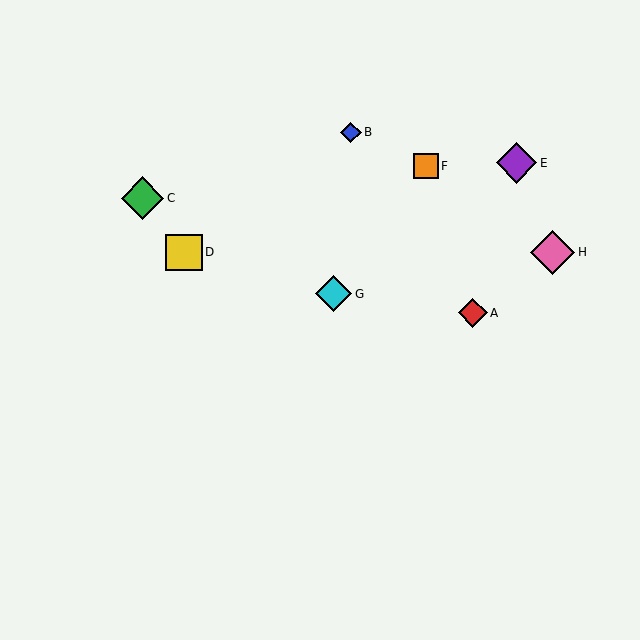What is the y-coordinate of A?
Object A is at y≈313.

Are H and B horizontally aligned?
No, H is at y≈252 and B is at y≈132.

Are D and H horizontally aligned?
Yes, both are at y≈252.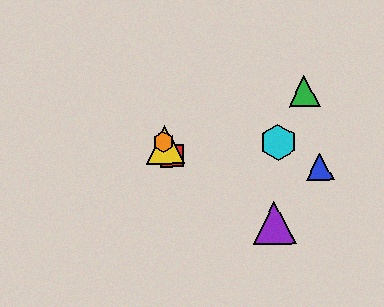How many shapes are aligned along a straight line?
3 shapes (the red square, the yellow triangle, the orange hexagon) are aligned along a straight line.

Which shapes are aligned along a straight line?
The red square, the yellow triangle, the orange hexagon are aligned along a straight line.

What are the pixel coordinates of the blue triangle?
The blue triangle is at (320, 167).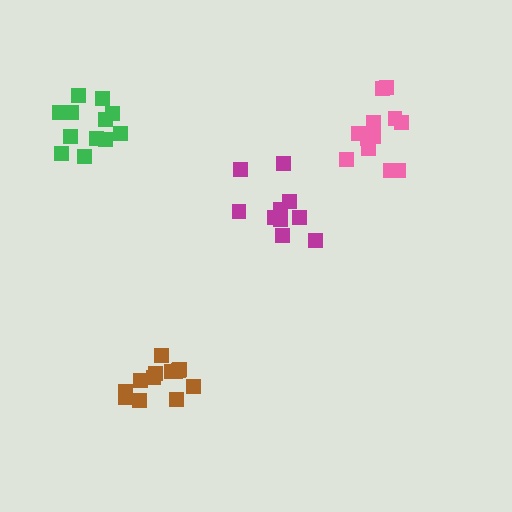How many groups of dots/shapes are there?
There are 4 groups.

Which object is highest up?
The green cluster is topmost.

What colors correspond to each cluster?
The clusters are colored: green, pink, magenta, brown.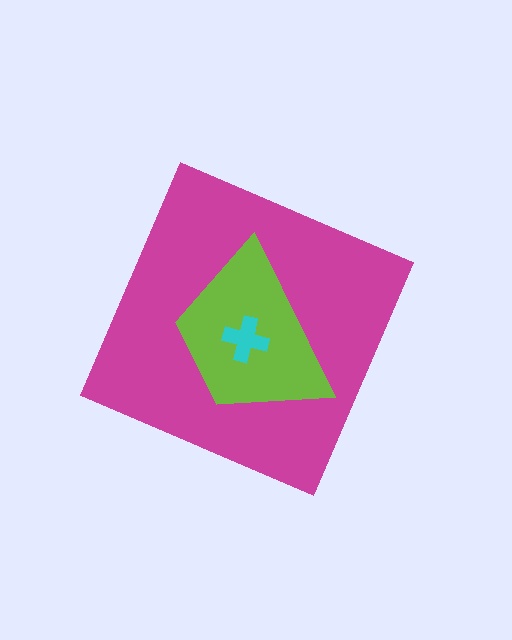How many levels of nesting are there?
3.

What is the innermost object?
The cyan cross.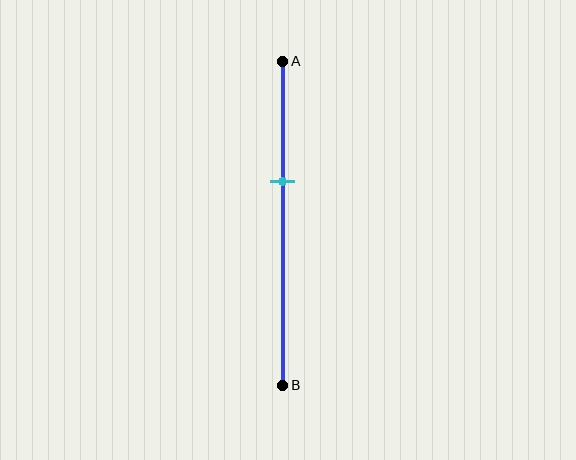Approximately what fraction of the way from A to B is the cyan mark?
The cyan mark is approximately 35% of the way from A to B.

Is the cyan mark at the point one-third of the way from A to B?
No, the mark is at about 35% from A, not at the 33% one-third point.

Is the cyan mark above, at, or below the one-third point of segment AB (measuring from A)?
The cyan mark is below the one-third point of segment AB.